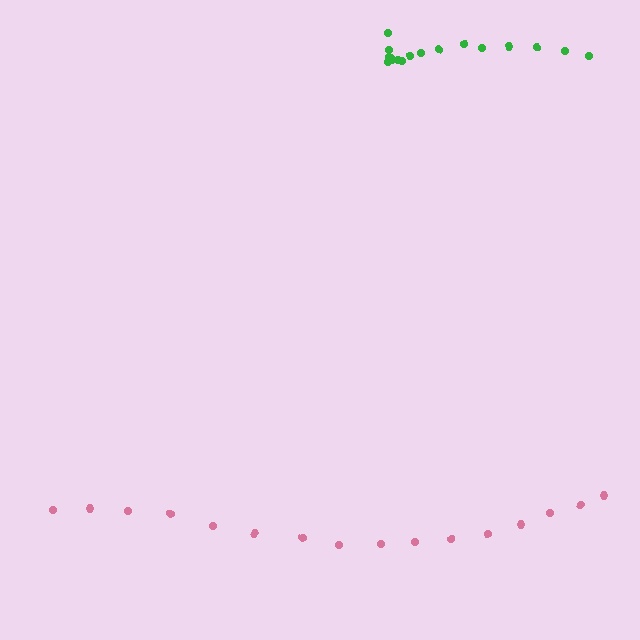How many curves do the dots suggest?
There are 2 distinct paths.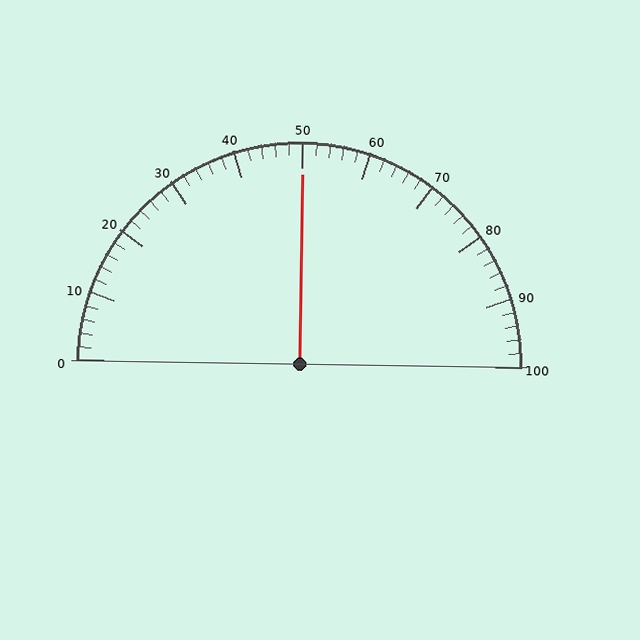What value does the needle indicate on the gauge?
The needle indicates approximately 50.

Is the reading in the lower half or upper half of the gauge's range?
The reading is in the upper half of the range (0 to 100).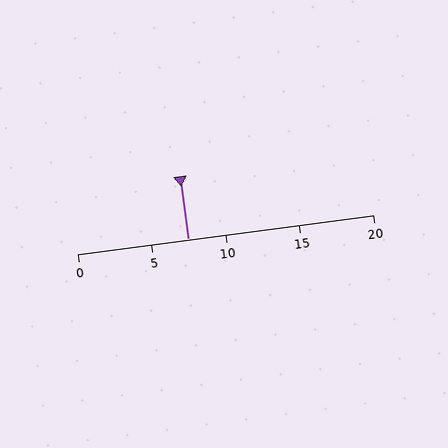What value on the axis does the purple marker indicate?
The marker indicates approximately 7.5.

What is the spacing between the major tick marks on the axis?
The major ticks are spaced 5 apart.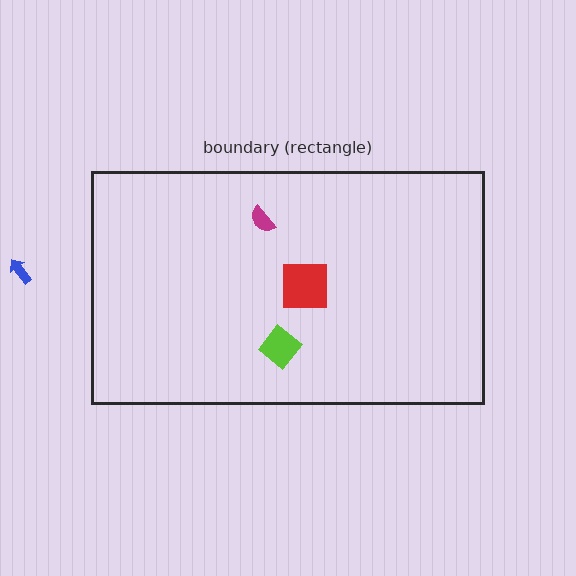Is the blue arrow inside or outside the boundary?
Outside.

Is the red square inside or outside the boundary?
Inside.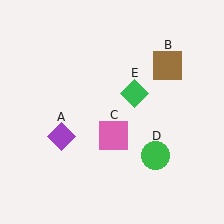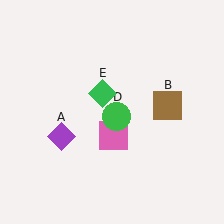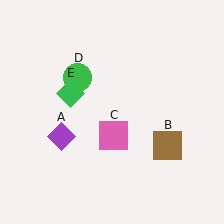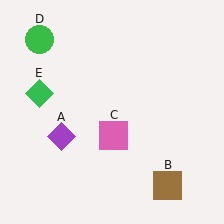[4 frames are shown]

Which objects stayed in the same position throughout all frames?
Purple diamond (object A) and pink square (object C) remained stationary.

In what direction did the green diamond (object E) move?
The green diamond (object E) moved left.